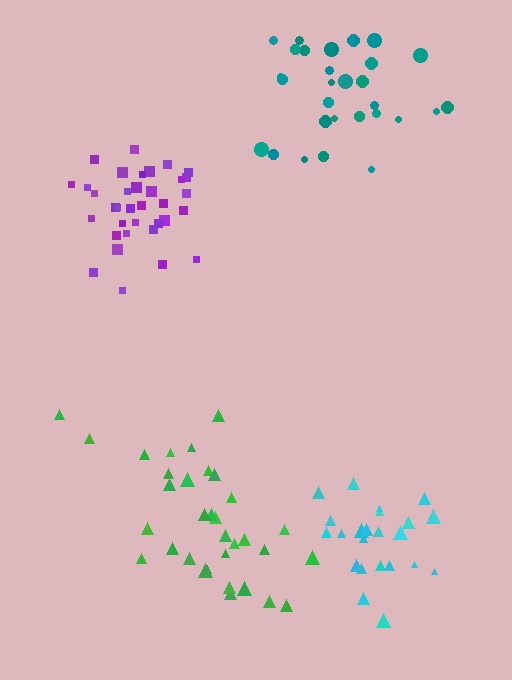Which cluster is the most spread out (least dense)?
Green.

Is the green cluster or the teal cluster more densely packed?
Teal.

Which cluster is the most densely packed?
Purple.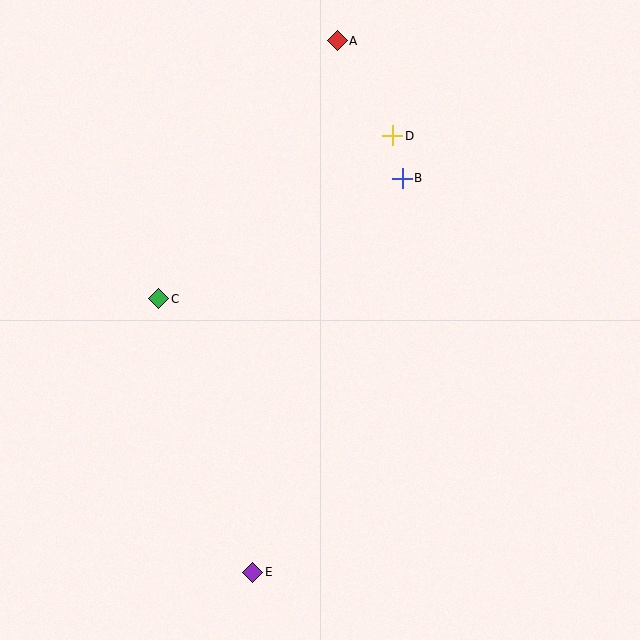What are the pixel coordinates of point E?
Point E is at (253, 572).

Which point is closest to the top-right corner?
Point D is closest to the top-right corner.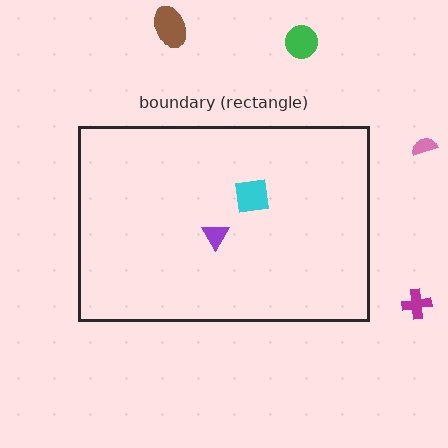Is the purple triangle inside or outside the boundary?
Inside.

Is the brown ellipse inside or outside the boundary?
Outside.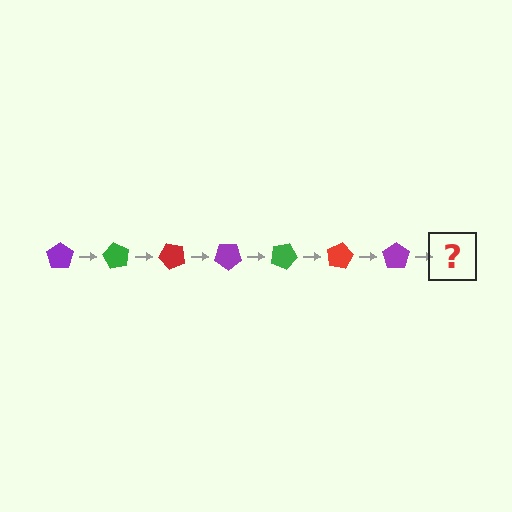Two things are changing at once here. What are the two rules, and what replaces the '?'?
The two rules are that it rotates 60 degrees each step and the color cycles through purple, green, and red. The '?' should be a green pentagon, rotated 420 degrees from the start.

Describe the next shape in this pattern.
It should be a green pentagon, rotated 420 degrees from the start.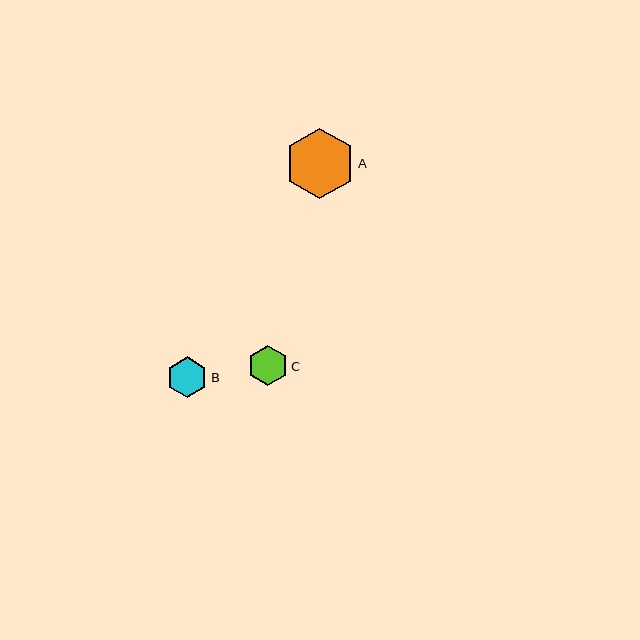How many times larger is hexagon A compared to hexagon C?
Hexagon A is approximately 1.8 times the size of hexagon C.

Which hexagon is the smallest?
Hexagon C is the smallest with a size of approximately 40 pixels.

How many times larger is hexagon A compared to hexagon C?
Hexagon A is approximately 1.8 times the size of hexagon C.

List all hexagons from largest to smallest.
From largest to smallest: A, B, C.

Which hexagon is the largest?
Hexagon A is the largest with a size of approximately 70 pixels.